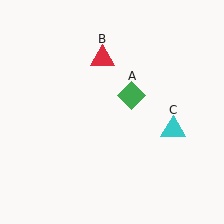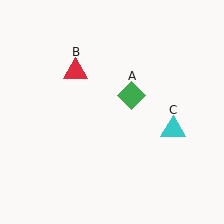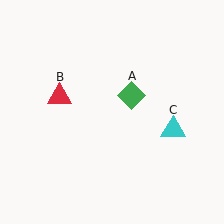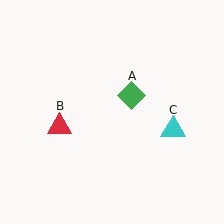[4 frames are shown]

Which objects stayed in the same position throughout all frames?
Green diamond (object A) and cyan triangle (object C) remained stationary.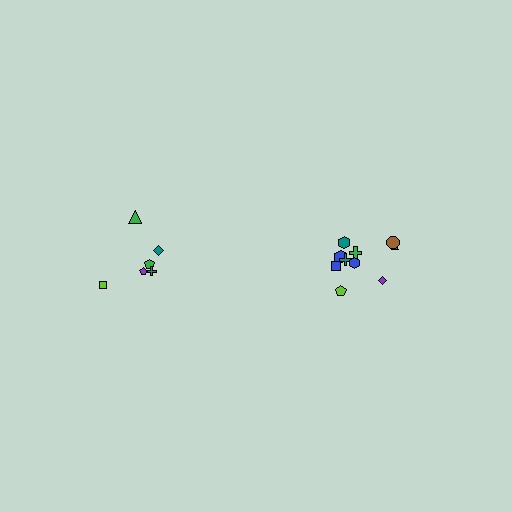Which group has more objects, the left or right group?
The right group.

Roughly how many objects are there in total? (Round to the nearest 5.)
Roughly 15 objects in total.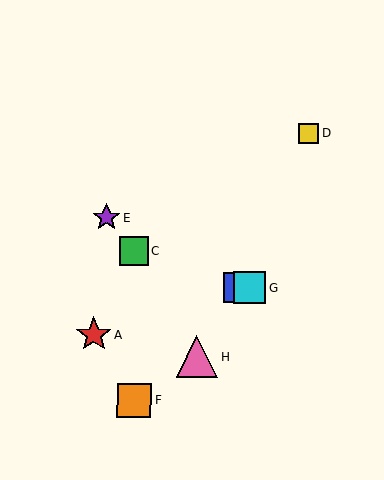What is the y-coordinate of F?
Object F is at y≈400.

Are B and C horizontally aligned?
No, B is at y≈288 and C is at y≈251.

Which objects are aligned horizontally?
Objects B, G are aligned horizontally.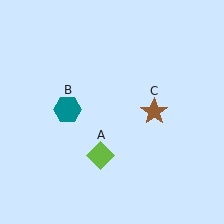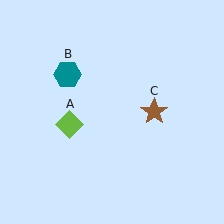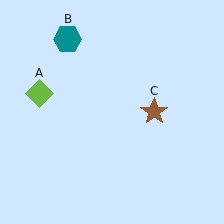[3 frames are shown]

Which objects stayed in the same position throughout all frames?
Brown star (object C) remained stationary.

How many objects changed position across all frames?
2 objects changed position: lime diamond (object A), teal hexagon (object B).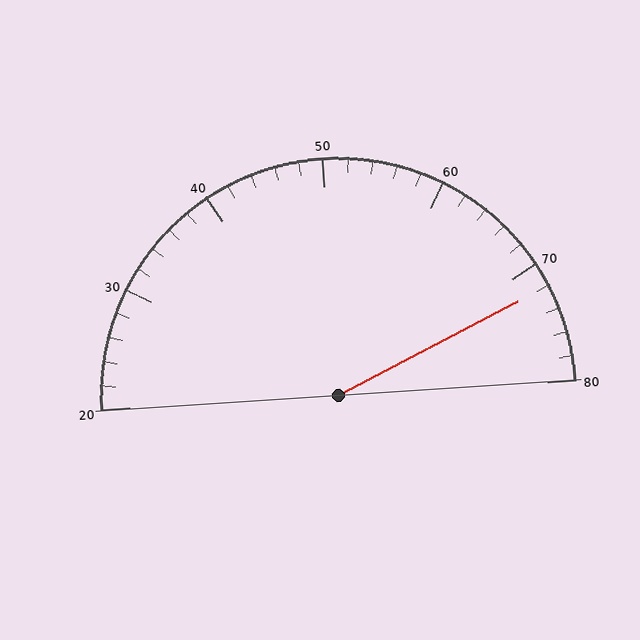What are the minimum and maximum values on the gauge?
The gauge ranges from 20 to 80.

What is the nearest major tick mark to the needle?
The nearest major tick mark is 70.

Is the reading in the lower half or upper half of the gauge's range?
The reading is in the upper half of the range (20 to 80).